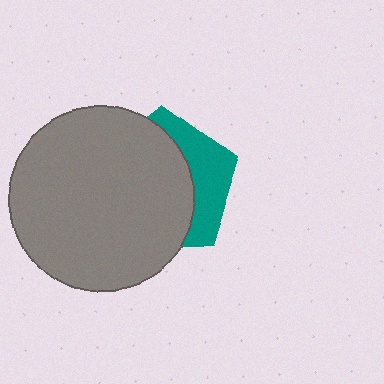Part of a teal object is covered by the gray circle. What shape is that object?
It is a pentagon.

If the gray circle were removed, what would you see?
You would see the complete teal pentagon.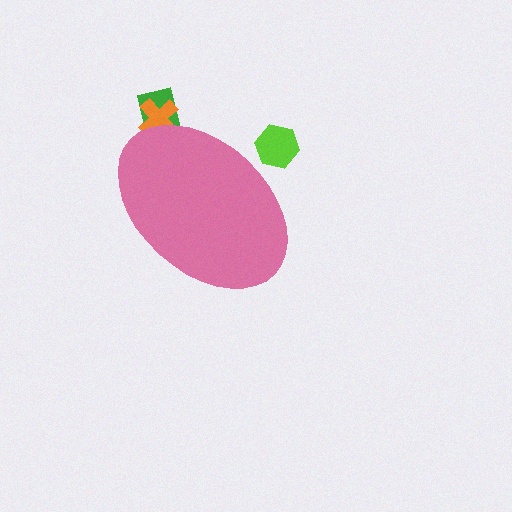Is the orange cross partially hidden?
Yes, the orange cross is partially hidden behind the pink ellipse.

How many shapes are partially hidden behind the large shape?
3 shapes are partially hidden.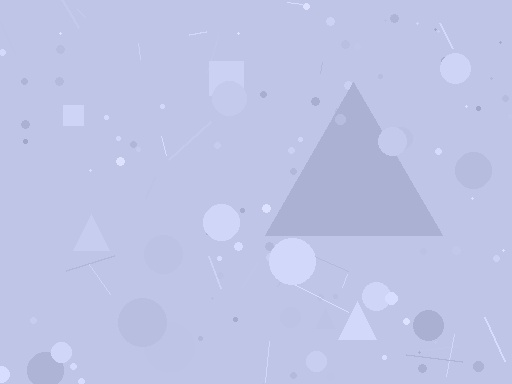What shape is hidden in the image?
A triangle is hidden in the image.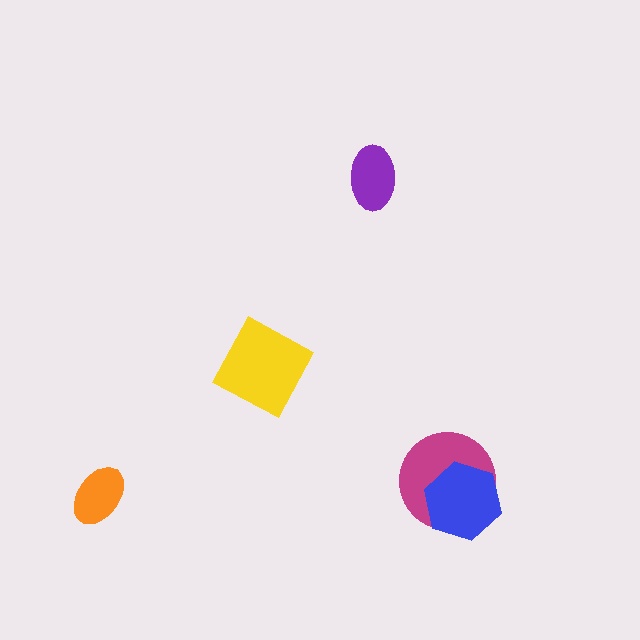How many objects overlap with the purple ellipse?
0 objects overlap with the purple ellipse.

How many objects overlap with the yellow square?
0 objects overlap with the yellow square.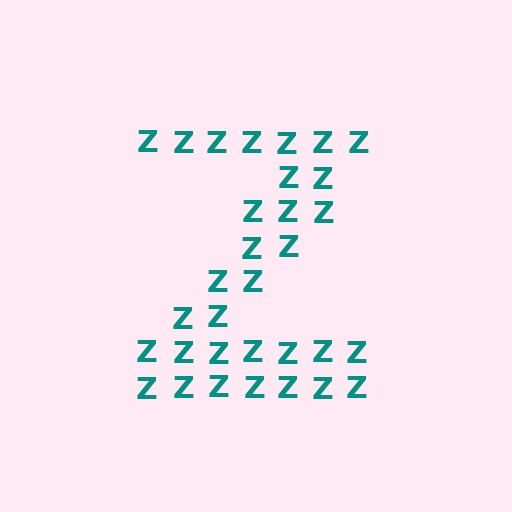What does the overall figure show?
The overall figure shows the letter Z.